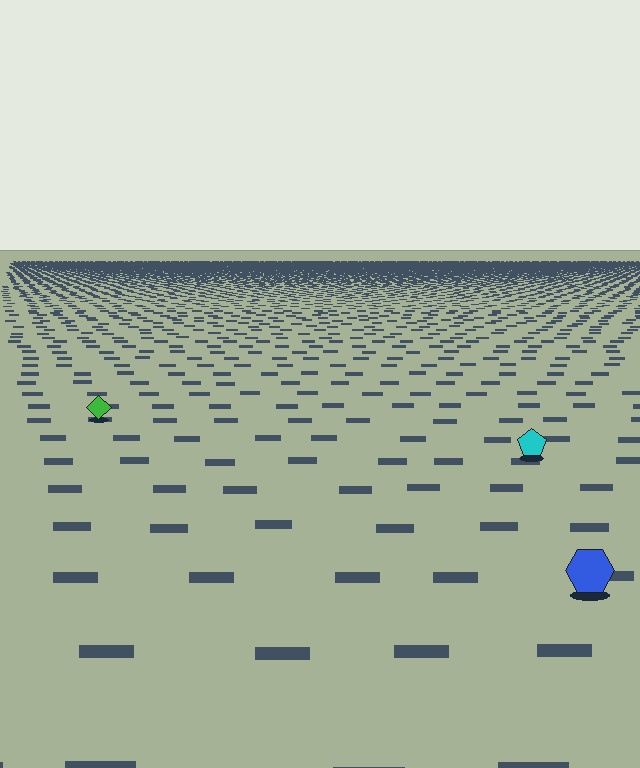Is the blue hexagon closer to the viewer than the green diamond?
Yes. The blue hexagon is closer — you can tell from the texture gradient: the ground texture is coarser near it.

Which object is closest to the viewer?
The blue hexagon is closest. The texture marks near it are larger and more spread out.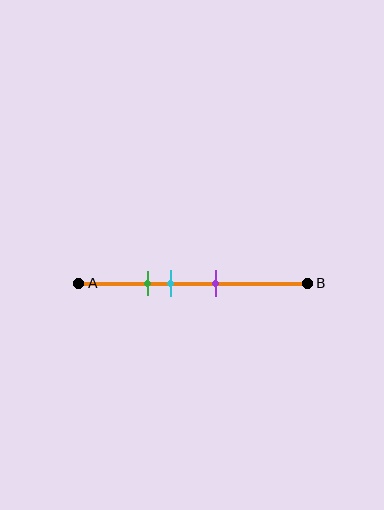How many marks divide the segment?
There are 3 marks dividing the segment.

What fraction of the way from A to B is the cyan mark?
The cyan mark is approximately 40% (0.4) of the way from A to B.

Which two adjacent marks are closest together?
The green and cyan marks are the closest adjacent pair.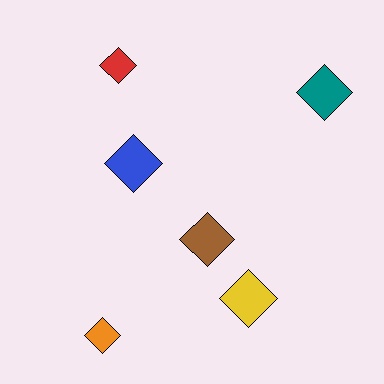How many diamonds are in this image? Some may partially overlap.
There are 6 diamonds.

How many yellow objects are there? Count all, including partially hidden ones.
There is 1 yellow object.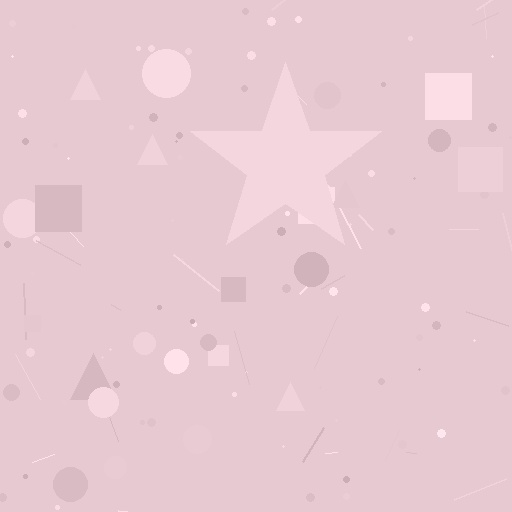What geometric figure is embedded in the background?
A star is embedded in the background.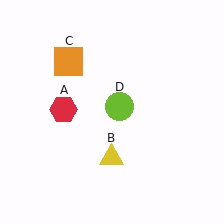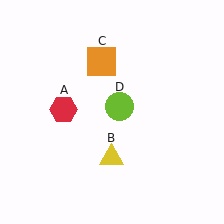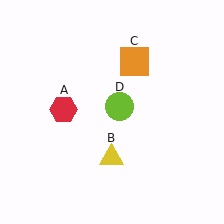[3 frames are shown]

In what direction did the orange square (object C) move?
The orange square (object C) moved right.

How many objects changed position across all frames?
1 object changed position: orange square (object C).